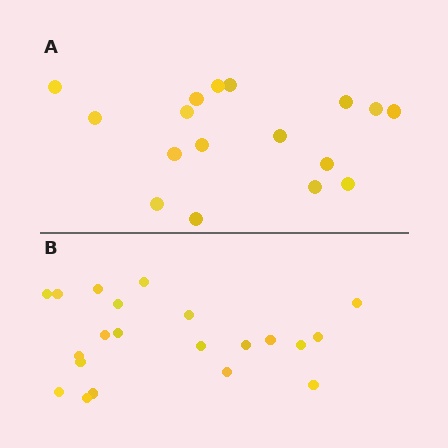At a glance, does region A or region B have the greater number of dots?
Region B (the bottom region) has more dots.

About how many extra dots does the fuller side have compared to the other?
Region B has about 4 more dots than region A.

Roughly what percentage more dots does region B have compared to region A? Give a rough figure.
About 25% more.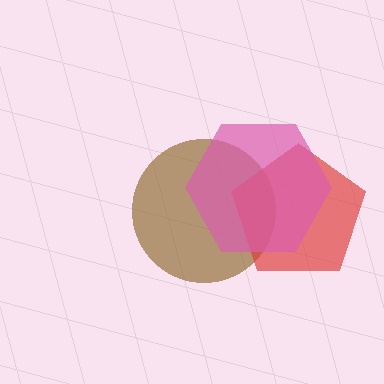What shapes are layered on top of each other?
The layered shapes are: a brown circle, a red pentagon, a pink hexagon.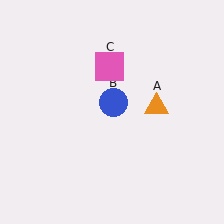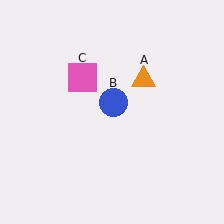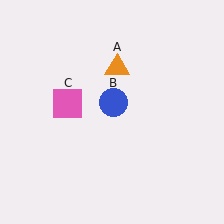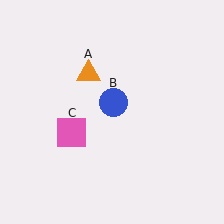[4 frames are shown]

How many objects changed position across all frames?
2 objects changed position: orange triangle (object A), pink square (object C).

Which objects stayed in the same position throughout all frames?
Blue circle (object B) remained stationary.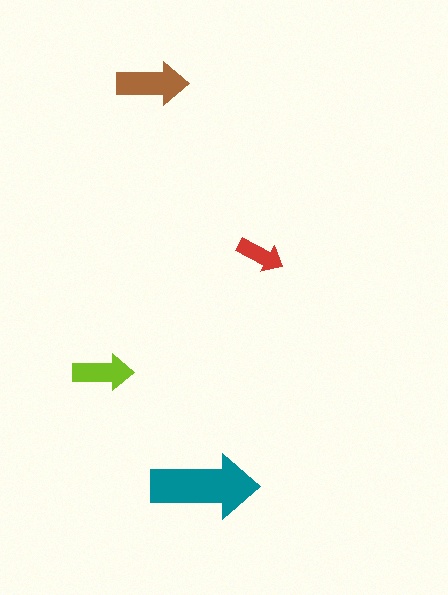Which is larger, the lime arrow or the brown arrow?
The brown one.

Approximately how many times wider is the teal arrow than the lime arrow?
About 2 times wider.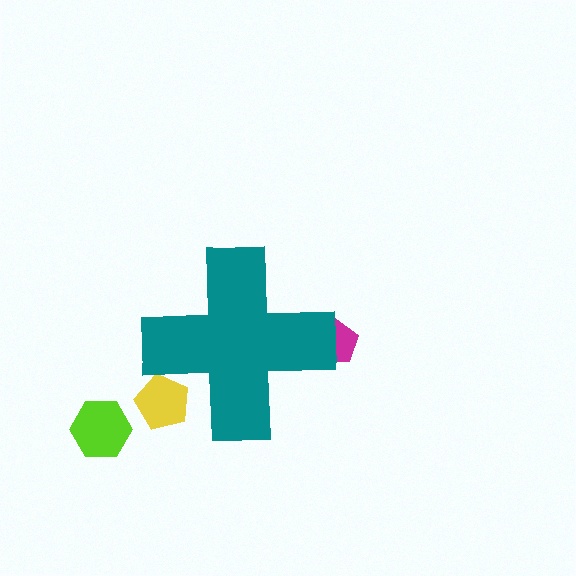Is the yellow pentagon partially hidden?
Yes, the yellow pentagon is partially hidden behind the teal cross.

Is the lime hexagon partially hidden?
No, the lime hexagon is fully visible.